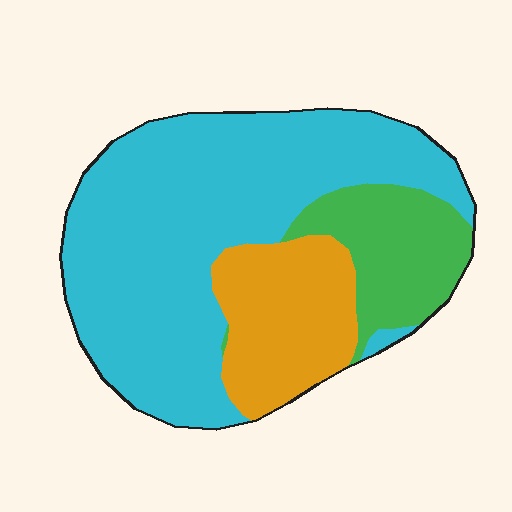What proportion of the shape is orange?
Orange covers 20% of the shape.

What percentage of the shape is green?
Green covers around 15% of the shape.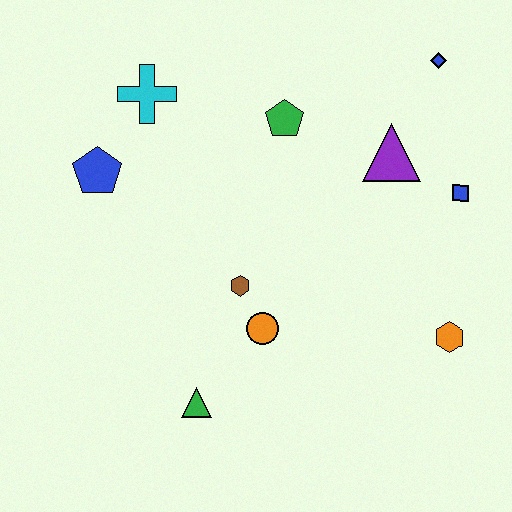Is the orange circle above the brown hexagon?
No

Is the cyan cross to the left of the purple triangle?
Yes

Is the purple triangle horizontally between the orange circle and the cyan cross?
No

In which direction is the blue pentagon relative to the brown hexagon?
The blue pentagon is to the left of the brown hexagon.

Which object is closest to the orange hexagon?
The blue square is closest to the orange hexagon.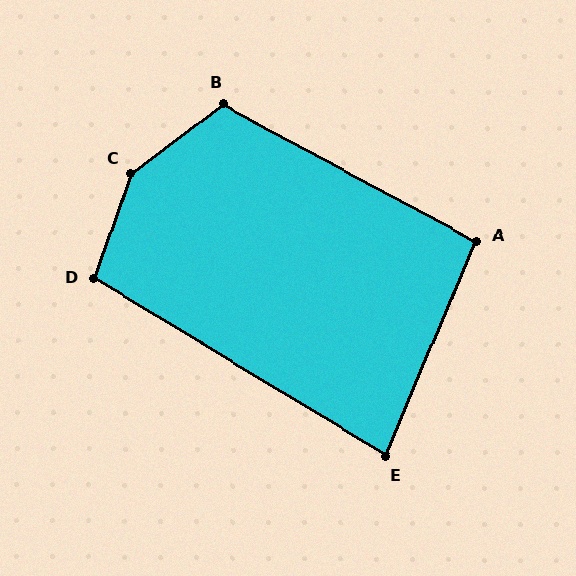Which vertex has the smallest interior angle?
E, at approximately 82 degrees.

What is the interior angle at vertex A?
Approximately 95 degrees (obtuse).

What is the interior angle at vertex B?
Approximately 115 degrees (obtuse).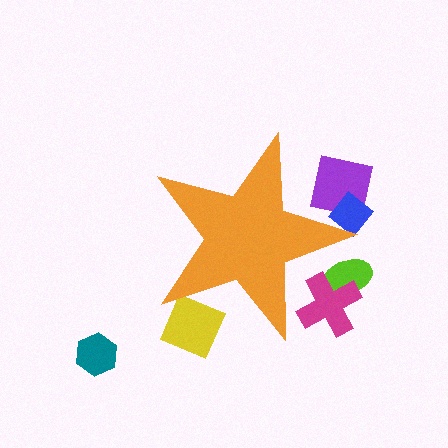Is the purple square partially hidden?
Yes, the purple square is partially hidden behind the orange star.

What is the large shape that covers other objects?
An orange star.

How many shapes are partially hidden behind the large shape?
5 shapes are partially hidden.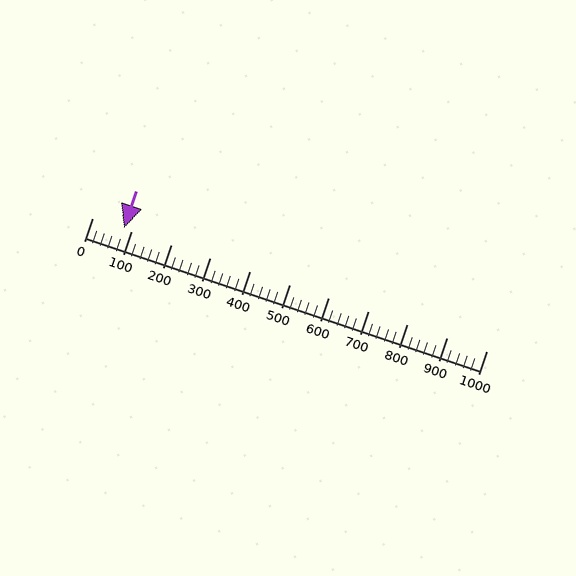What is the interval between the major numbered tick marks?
The major tick marks are spaced 100 units apart.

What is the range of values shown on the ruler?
The ruler shows values from 0 to 1000.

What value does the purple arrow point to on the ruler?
The purple arrow points to approximately 80.